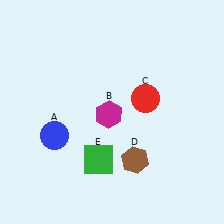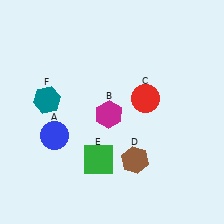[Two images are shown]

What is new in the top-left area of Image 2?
A teal hexagon (F) was added in the top-left area of Image 2.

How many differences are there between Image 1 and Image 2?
There is 1 difference between the two images.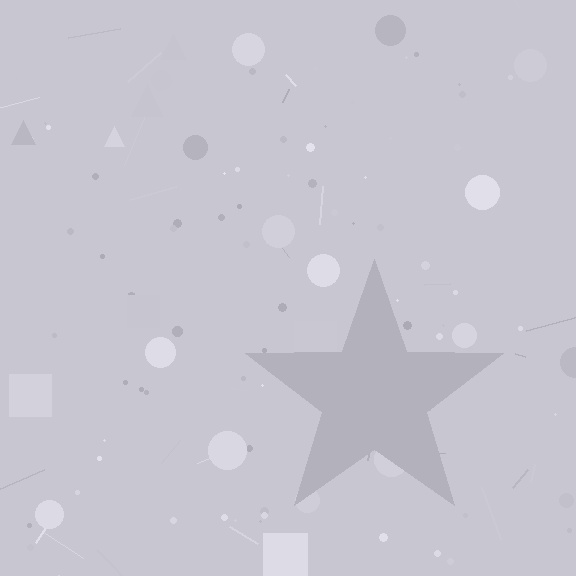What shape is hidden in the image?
A star is hidden in the image.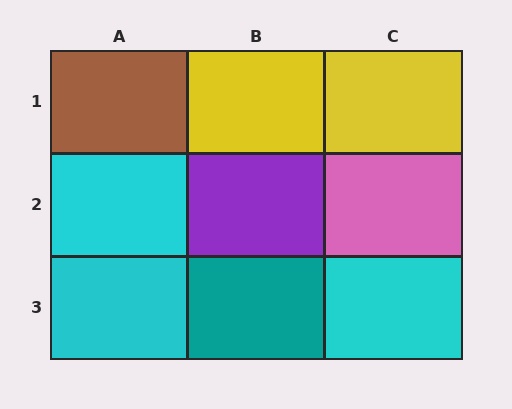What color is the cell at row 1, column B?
Yellow.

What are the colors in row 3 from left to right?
Cyan, teal, cyan.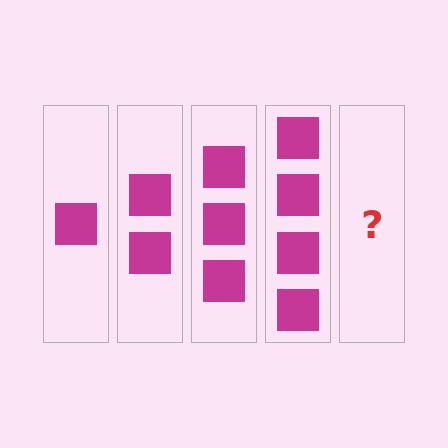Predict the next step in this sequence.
The next step is 5 squares.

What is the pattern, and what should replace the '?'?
The pattern is that each step adds one more square. The '?' should be 5 squares.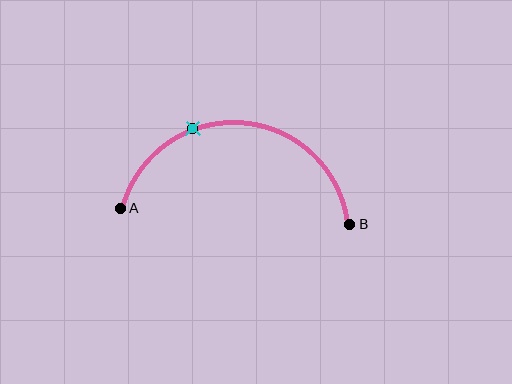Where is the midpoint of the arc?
The arc midpoint is the point on the curve farthest from the straight line joining A and B. It sits above that line.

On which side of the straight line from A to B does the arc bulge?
The arc bulges above the straight line connecting A and B.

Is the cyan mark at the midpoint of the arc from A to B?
No. The cyan mark lies on the arc but is closer to endpoint A. The arc midpoint would be at the point on the curve equidistant along the arc from both A and B.